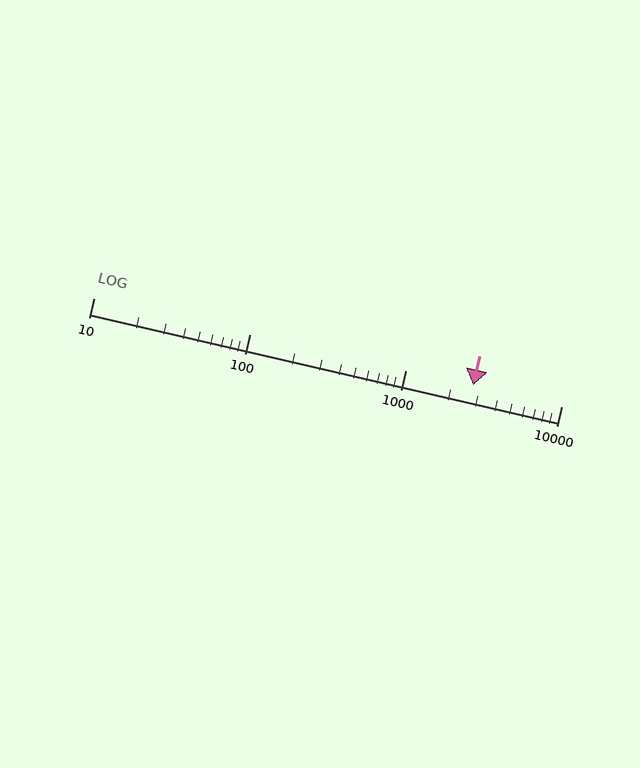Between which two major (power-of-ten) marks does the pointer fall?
The pointer is between 1000 and 10000.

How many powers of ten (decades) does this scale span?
The scale spans 3 decades, from 10 to 10000.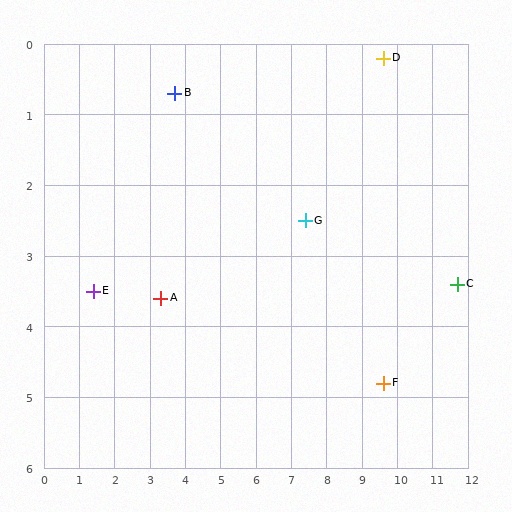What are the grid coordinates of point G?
Point G is at approximately (7.4, 2.5).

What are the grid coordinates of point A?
Point A is at approximately (3.3, 3.6).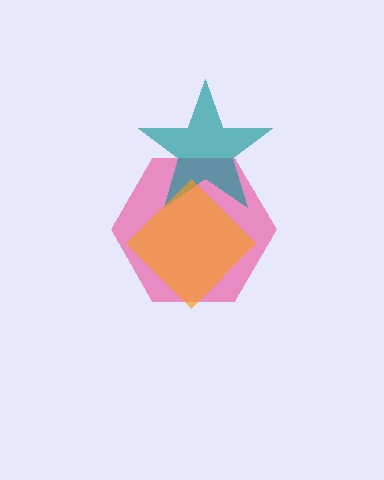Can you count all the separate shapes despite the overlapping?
Yes, there are 3 separate shapes.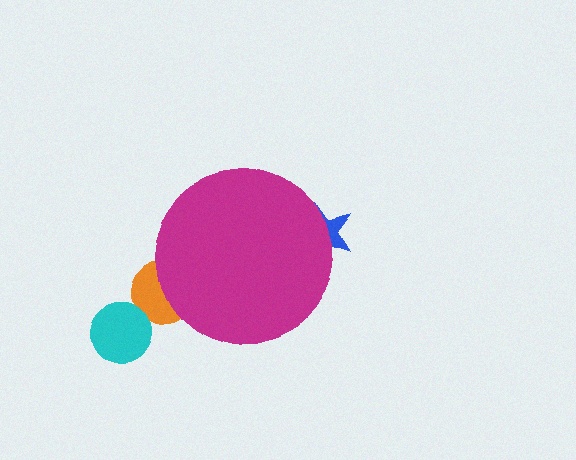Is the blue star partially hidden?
Yes, the blue star is partially hidden behind the magenta circle.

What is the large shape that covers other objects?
A magenta circle.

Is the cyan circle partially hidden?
No, the cyan circle is fully visible.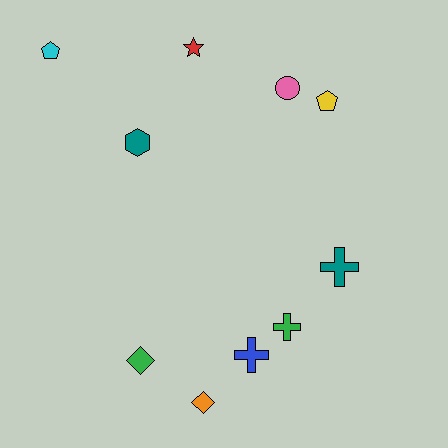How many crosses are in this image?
There are 3 crosses.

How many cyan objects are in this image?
There is 1 cyan object.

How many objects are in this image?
There are 10 objects.